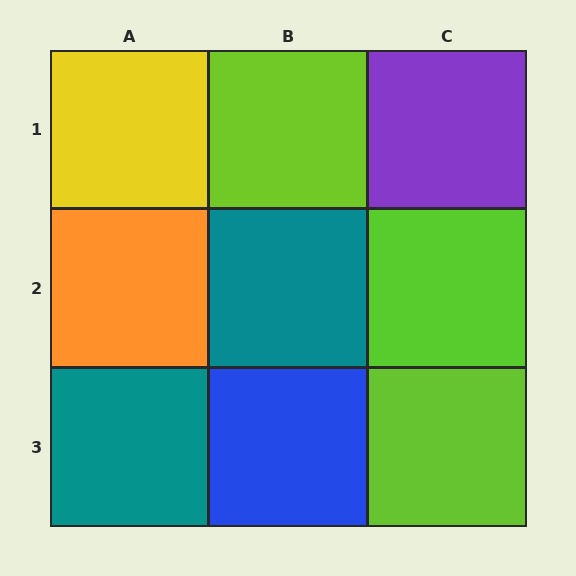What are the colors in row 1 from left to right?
Yellow, lime, purple.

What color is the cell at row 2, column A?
Orange.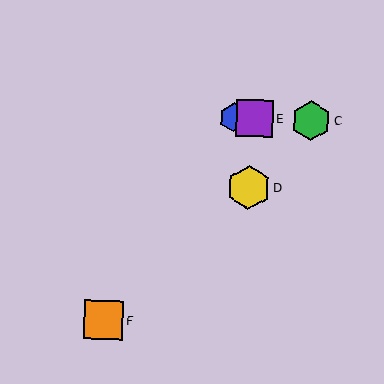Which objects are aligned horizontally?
Objects A, B, C, E are aligned horizontally.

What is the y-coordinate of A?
Object A is at y≈118.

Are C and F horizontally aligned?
No, C is at y≈121 and F is at y≈320.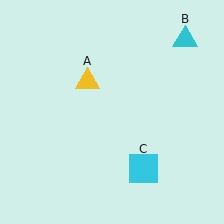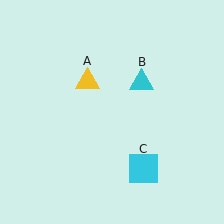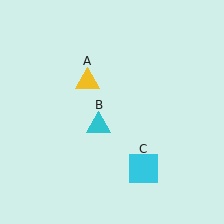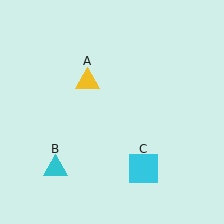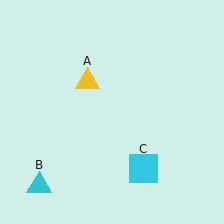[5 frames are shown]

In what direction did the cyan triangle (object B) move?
The cyan triangle (object B) moved down and to the left.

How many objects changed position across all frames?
1 object changed position: cyan triangle (object B).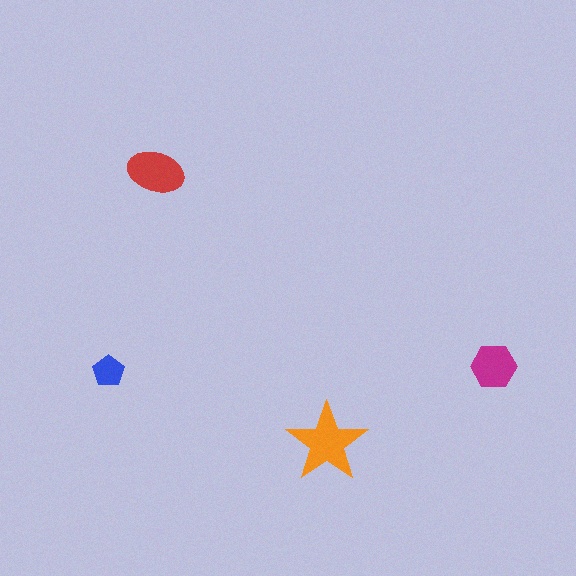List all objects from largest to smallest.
The orange star, the red ellipse, the magenta hexagon, the blue pentagon.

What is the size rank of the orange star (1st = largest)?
1st.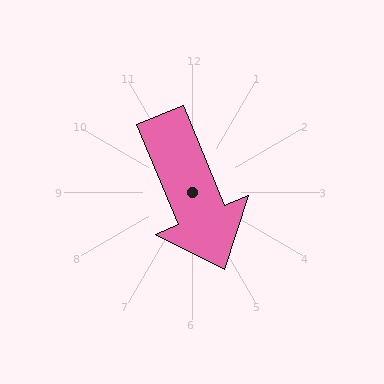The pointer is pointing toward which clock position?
Roughly 5 o'clock.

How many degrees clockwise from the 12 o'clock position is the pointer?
Approximately 158 degrees.